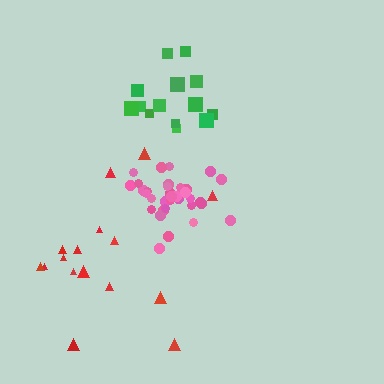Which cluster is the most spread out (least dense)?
Red.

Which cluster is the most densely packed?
Pink.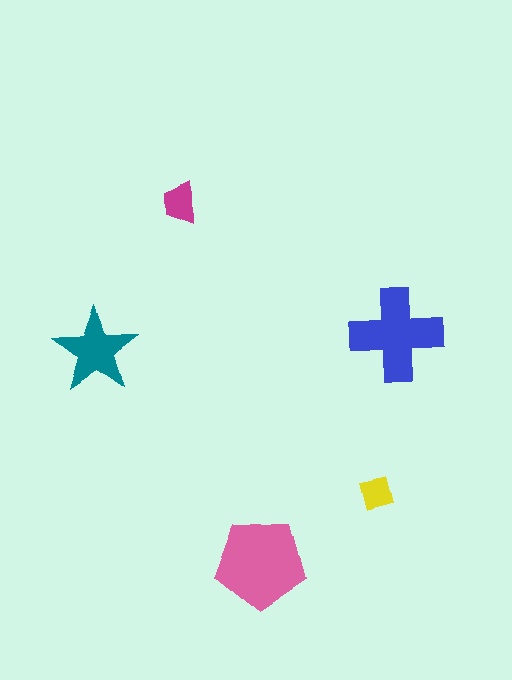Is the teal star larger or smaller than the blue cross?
Smaller.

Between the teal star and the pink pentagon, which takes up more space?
The pink pentagon.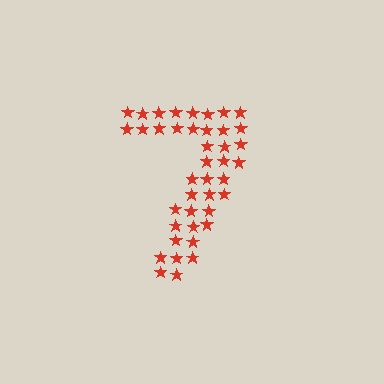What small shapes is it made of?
It is made of small stars.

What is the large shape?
The large shape is the digit 7.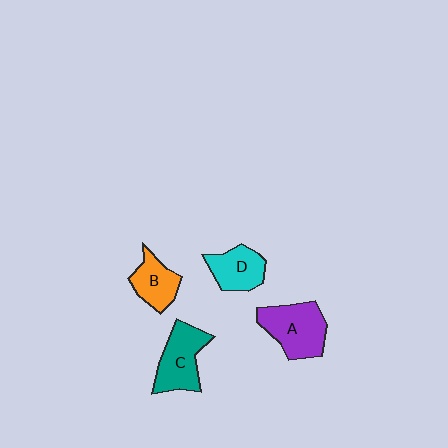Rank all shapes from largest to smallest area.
From largest to smallest: A (purple), C (teal), D (cyan), B (orange).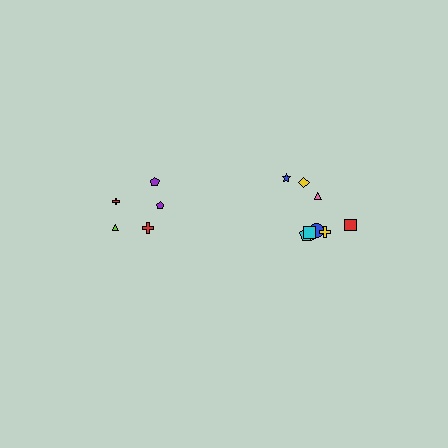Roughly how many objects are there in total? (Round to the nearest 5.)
Roughly 15 objects in total.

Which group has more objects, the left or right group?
The right group.